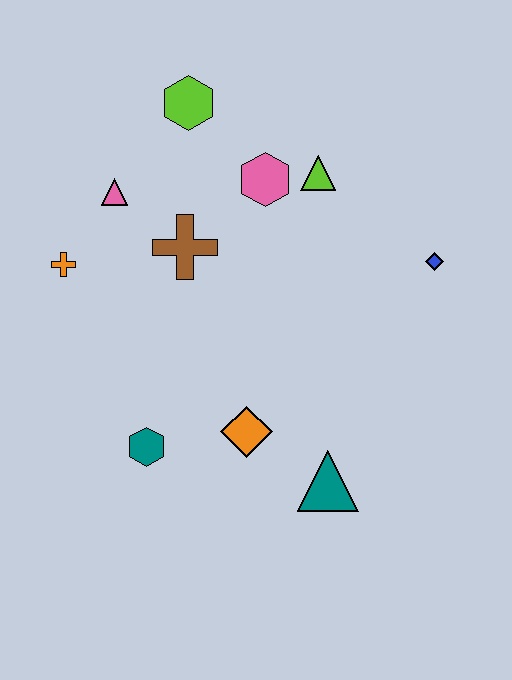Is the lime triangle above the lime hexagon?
No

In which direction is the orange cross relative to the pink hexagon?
The orange cross is to the left of the pink hexagon.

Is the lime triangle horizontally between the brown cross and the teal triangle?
Yes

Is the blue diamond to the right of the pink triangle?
Yes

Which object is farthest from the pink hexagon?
The teal triangle is farthest from the pink hexagon.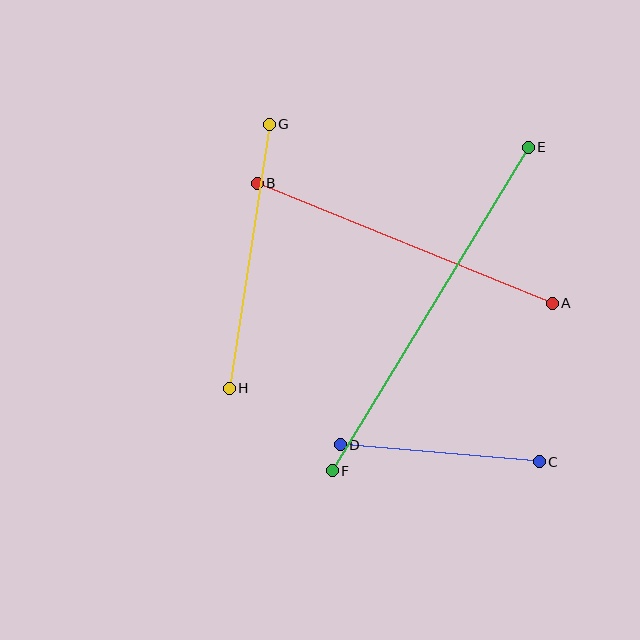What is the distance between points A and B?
The distance is approximately 318 pixels.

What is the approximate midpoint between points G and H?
The midpoint is at approximately (249, 256) pixels.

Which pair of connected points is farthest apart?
Points E and F are farthest apart.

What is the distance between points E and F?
The distance is approximately 378 pixels.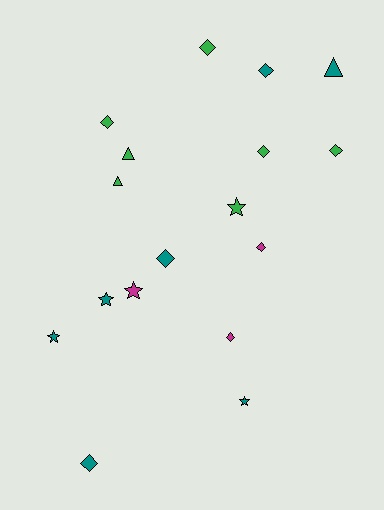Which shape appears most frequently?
Diamond, with 9 objects.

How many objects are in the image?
There are 17 objects.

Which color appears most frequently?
Green, with 7 objects.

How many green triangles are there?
There are 2 green triangles.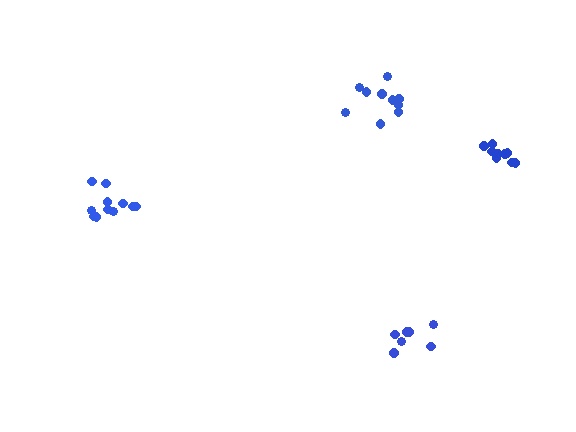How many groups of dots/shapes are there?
There are 4 groups.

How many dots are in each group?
Group 1: 9 dots, Group 2: 10 dots, Group 3: 7 dots, Group 4: 11 dots (37 total).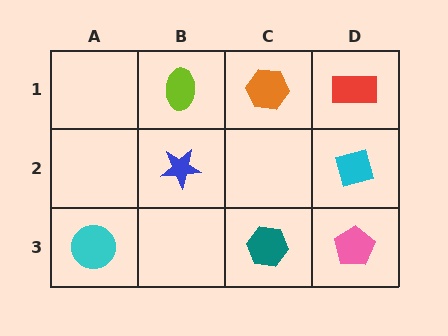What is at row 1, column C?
An orange hexagon.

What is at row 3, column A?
A cyan circle.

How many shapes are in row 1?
3 shapes.